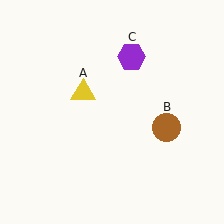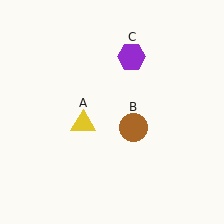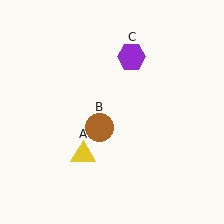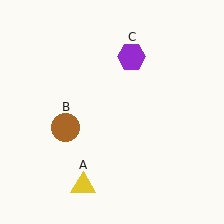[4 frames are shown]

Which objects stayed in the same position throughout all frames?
Purple hexagon (object C) remained stationary.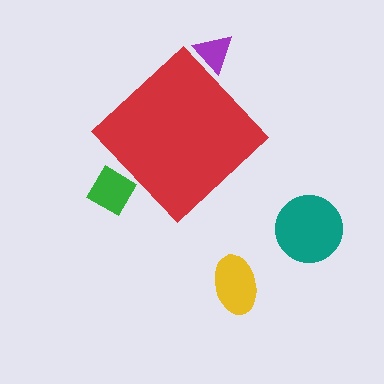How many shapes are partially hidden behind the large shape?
2 shapes are partially hidden.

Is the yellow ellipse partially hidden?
No, the yellow ellipse is fully visible.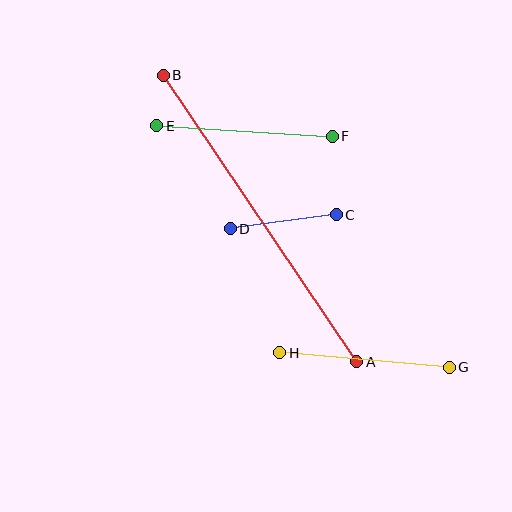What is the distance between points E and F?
The distance is approximately 176 pixels.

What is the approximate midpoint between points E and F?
The midpoint is at approximately (245, 131) pixels.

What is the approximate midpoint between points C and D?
The midpoint is at approximately (283, 222) pixels.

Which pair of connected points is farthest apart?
Points A and B are farthest apart.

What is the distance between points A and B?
The distance is approximately 345 pixels.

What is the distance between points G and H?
The distance is approximately 170 pixels.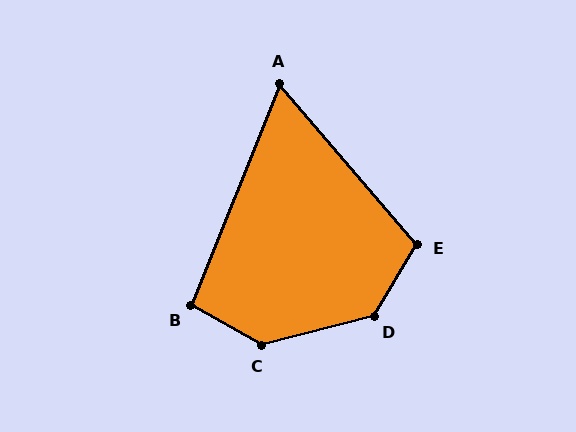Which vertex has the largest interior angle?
C, at approximately 136 degrees.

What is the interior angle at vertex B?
Approximately 98 degrees (obtuse).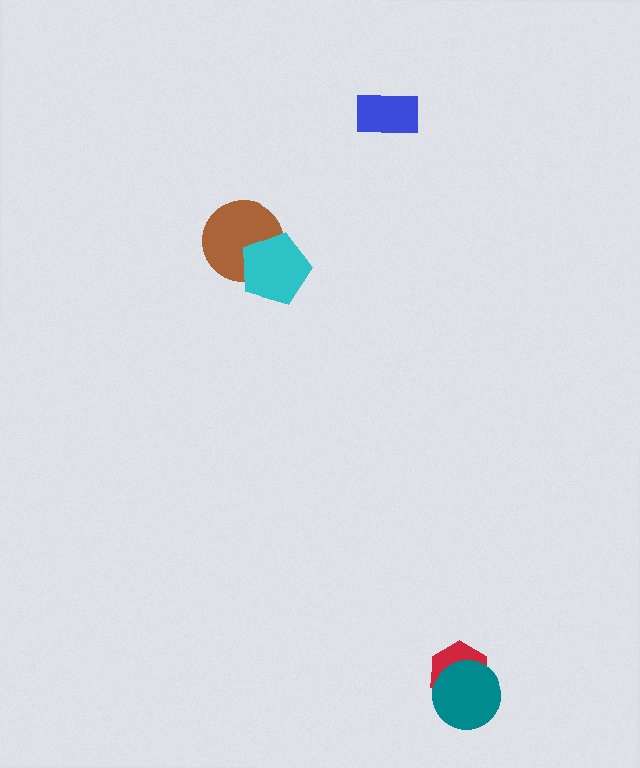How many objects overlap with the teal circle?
1 object overlaps with the teal circle.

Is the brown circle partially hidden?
Yes, it is partially covered by another shape.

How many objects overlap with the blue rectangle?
0 objects overlap with the blue rectangle.